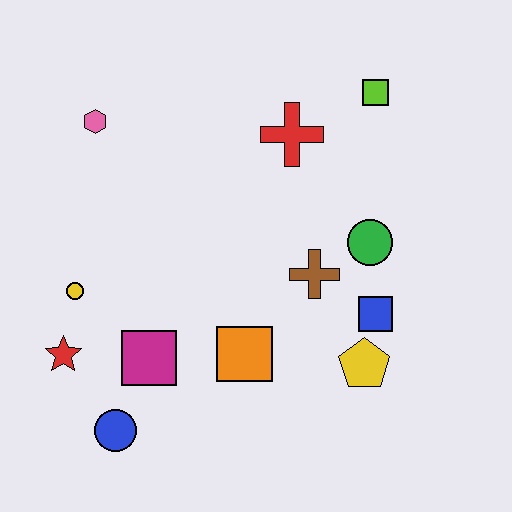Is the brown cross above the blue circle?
Yes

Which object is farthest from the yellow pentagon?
The pink hexagon is farthest from the yellow pentagon.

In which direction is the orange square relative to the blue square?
The orange square is to the left of the blue square.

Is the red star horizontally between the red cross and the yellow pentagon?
No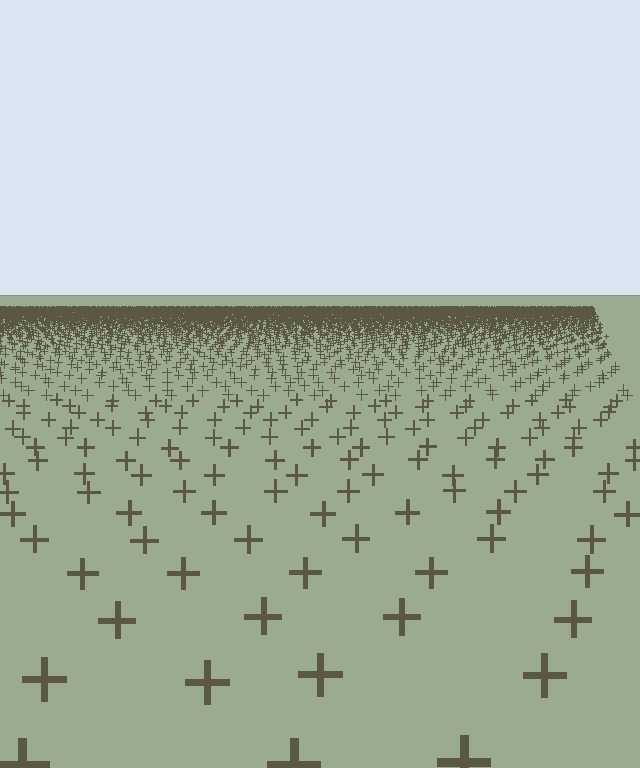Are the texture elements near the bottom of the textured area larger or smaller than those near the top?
Larger. Near the bottom, elements are closer to the viewer and appear at a bigger on-screen size.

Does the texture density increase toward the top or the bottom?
Density increases toward the top.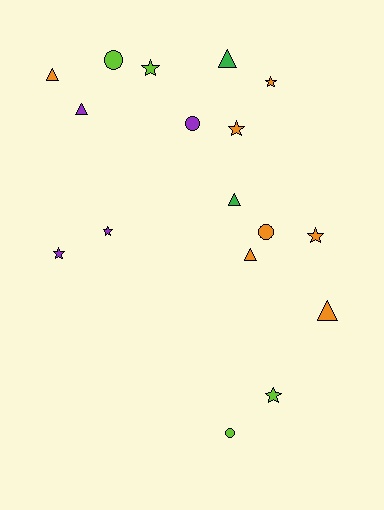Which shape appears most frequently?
Star, with 7 objects.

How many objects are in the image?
There are 17 objects.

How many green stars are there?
There are no green stars.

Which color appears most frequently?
Orange, with 7 objects.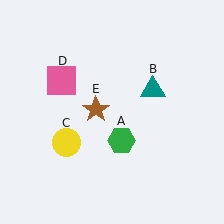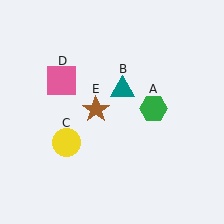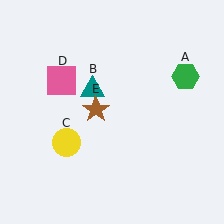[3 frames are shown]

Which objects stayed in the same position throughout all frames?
Yellow circle (object C) and pink square (object D) and brown star (object E) remained stationary.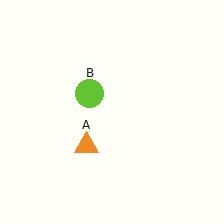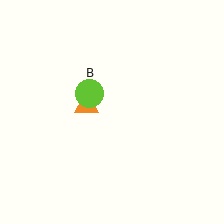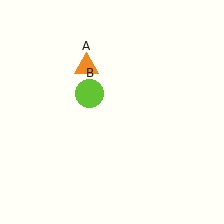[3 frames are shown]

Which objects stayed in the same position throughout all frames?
Lime circle (object B) remained stationary.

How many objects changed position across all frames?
1 object changed position: orange triangle (object A).